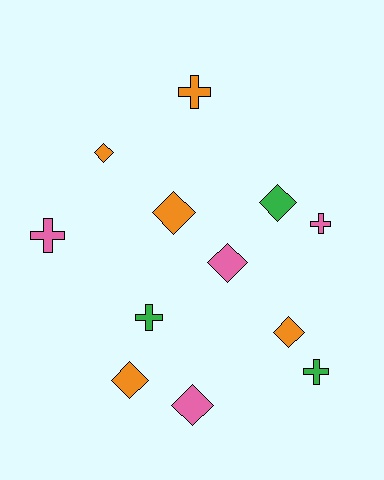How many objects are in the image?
There are 12 objects.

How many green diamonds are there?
There is 1 green diamond.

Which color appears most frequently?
Orange, with 5 objects.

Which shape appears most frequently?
Diamond, with 7 objects.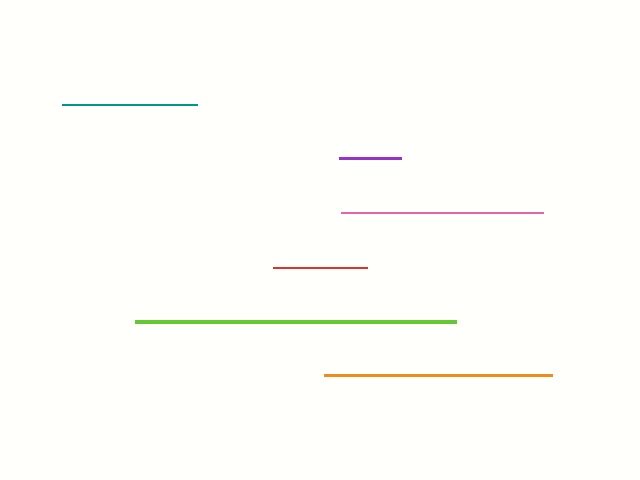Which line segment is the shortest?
The purple line is the shortest at approximately 62 pixels.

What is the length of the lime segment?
The lime segment is approximately 321 pixels long.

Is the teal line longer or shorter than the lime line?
The lime line is longer than the teal line.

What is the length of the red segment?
The red segment is approximately 95 pixels long.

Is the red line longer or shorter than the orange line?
The orange line is longer than the red line.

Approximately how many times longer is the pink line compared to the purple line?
The pink line is approximately 3.2 times the length of the purple line.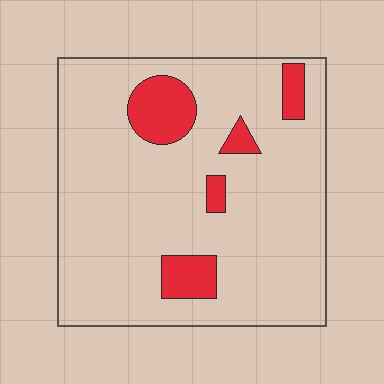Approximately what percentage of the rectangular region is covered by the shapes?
Approximately 15%.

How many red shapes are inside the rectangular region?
5.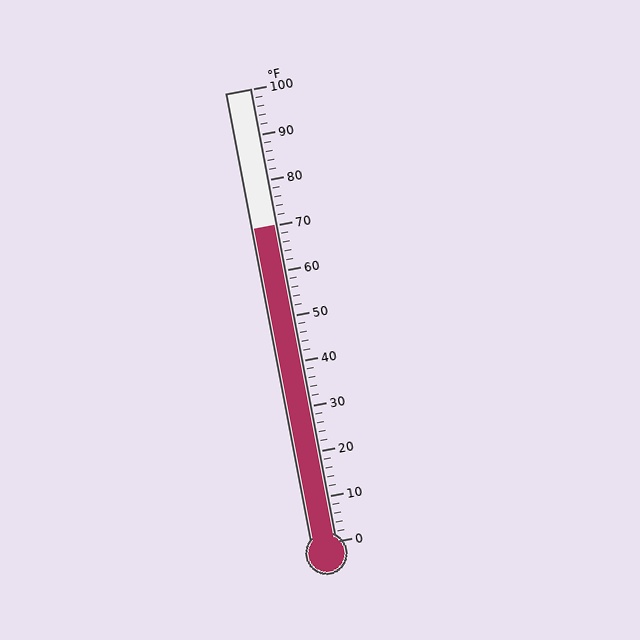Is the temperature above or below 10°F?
The temperature is above 10°F.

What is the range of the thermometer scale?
The thermometer scale ranges from 0°F to 100°F.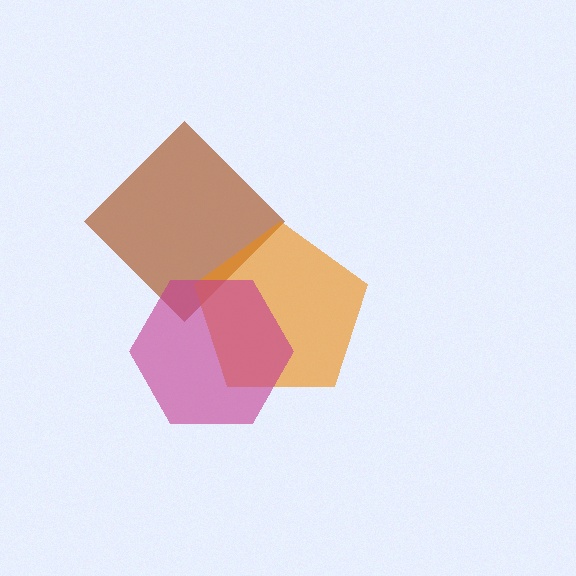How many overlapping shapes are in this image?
There are 3 overlapping shapes in the image.